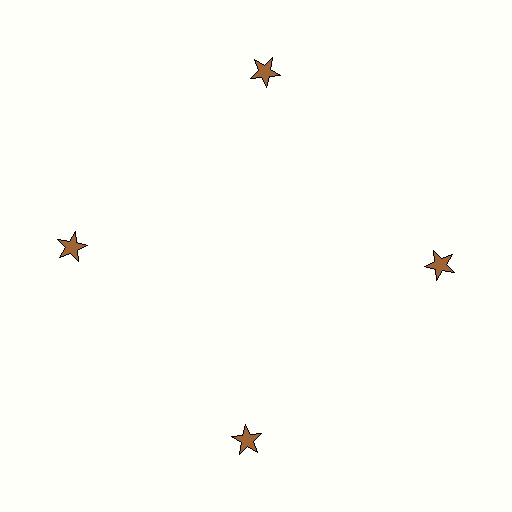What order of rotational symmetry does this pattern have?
This pattern has 4-fold rotational symmetry.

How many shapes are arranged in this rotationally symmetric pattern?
There are 4 shapes, arranged in 4 groups of 1.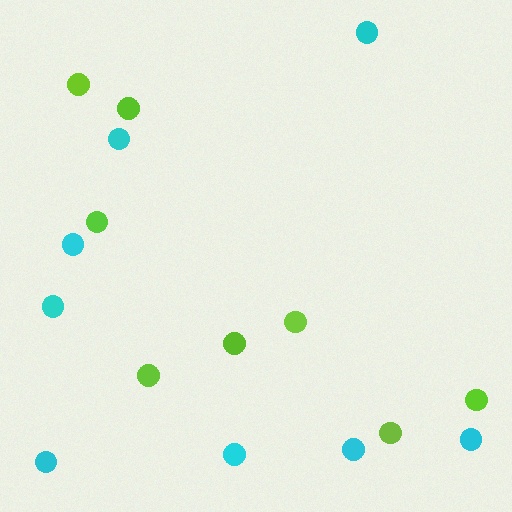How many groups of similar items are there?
There are 2 groups: one group of cyan circles (8) and one group of lime circles (8).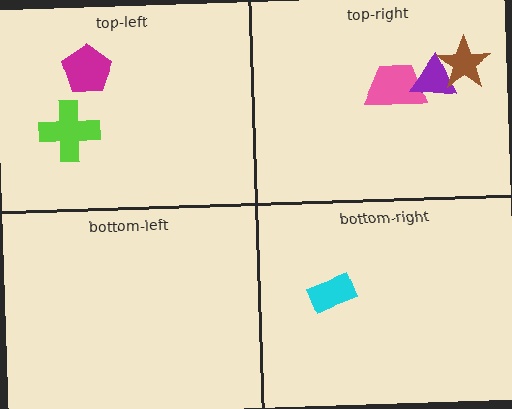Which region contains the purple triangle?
The top-right region.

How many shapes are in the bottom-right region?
1.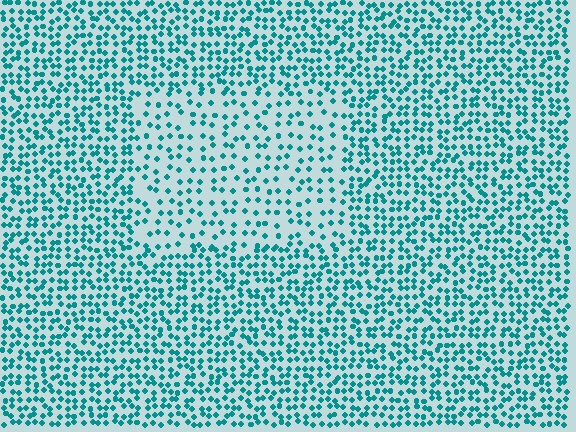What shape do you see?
I see a rectangle.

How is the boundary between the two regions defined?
The boundary is defined by a change in element density (approximately 1.9x ratio). All elements are the same color, size, and shape.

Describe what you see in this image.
The image contains small teal elements arranged at two different densities. A rectangle-shaped region is visible where the elements are less densely packed than the surrounding area.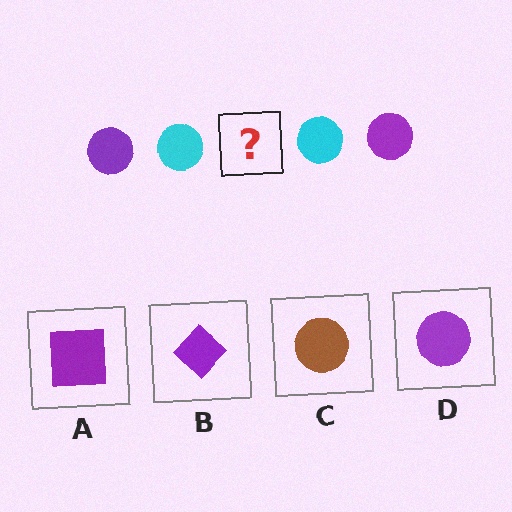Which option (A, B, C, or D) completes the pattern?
D.